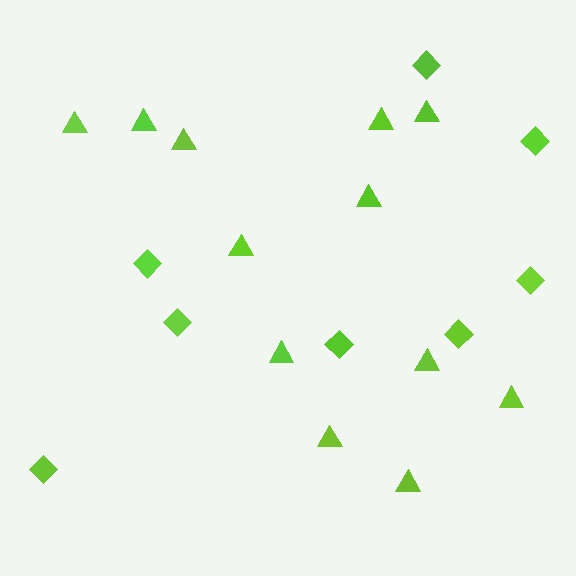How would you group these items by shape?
There are 2 groups: one group of triangles (12) and one group of diamonds (8).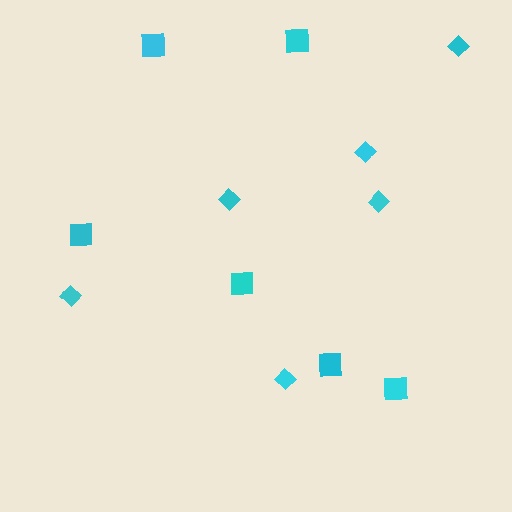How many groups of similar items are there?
There are 2 groups: one group of squares (6) and one group of diamonds (6).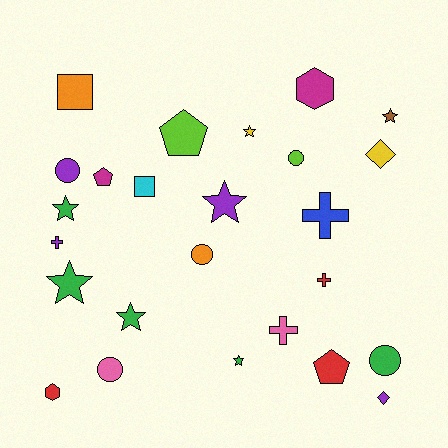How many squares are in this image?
There are 2 squares.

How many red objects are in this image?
There are 3 red objects.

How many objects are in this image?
There are 25 objects.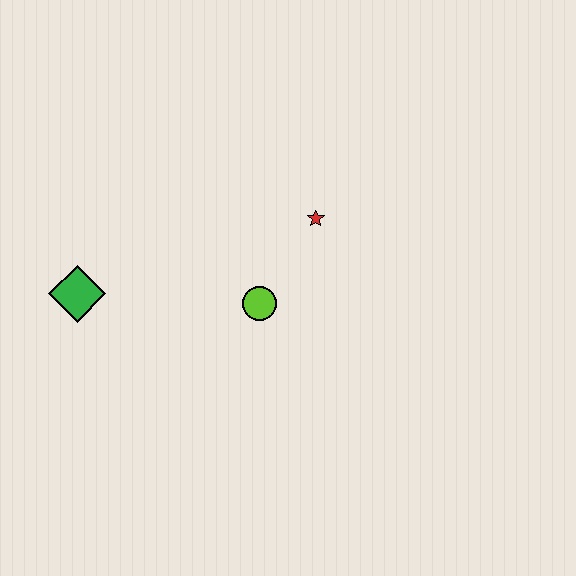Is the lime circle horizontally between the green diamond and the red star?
Yes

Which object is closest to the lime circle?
The red star is closest to the lime circle.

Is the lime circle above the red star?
No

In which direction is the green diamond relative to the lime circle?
The green diamond is to the left of the lime circle.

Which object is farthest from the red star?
The green diamond is farthest from the red star.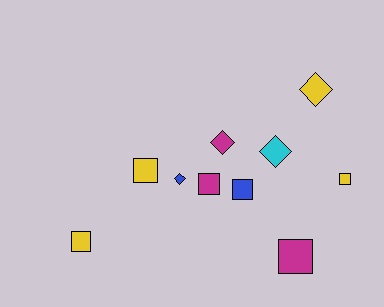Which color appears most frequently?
Yellow, with 4 objects.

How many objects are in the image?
There are 10 objects.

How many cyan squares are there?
There are no cyan squares.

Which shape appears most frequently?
Square, with 6 objects.